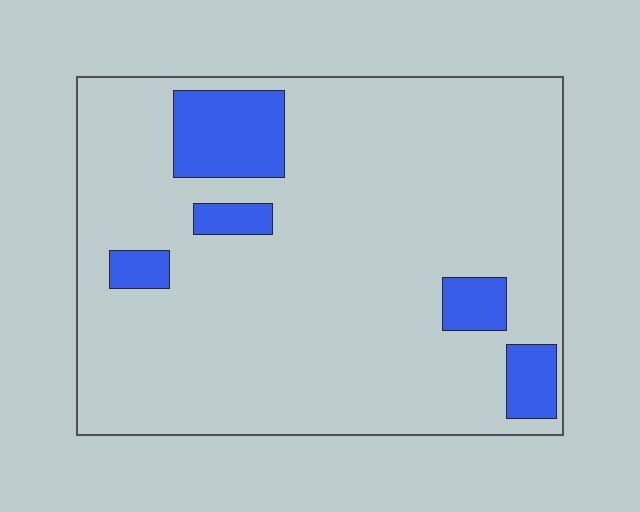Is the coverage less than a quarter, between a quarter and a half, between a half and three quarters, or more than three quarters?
Less than a quarter.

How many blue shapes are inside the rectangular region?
5.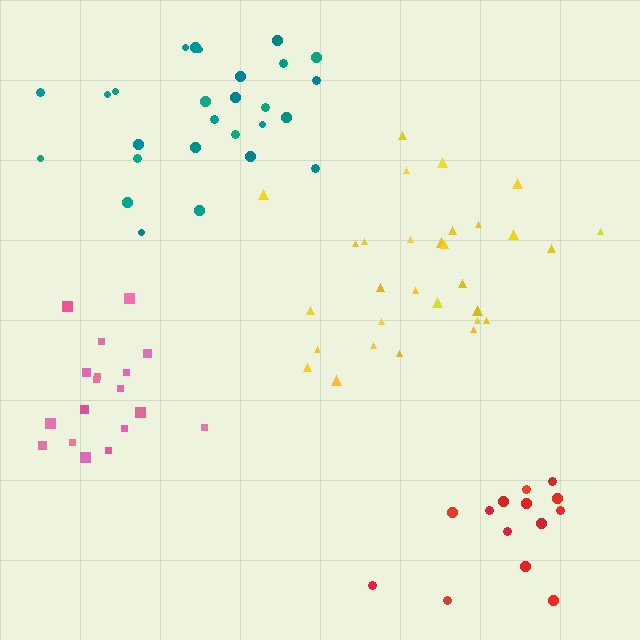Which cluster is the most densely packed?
Teal.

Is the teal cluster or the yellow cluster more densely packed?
Teal.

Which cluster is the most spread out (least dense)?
Pink.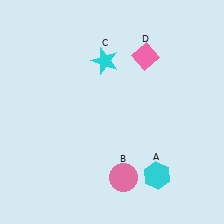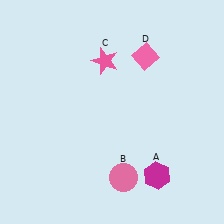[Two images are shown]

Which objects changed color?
A changed from cyan to magenta. C changed from cyan to pink.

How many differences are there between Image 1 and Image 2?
There are 2 differences between the two images.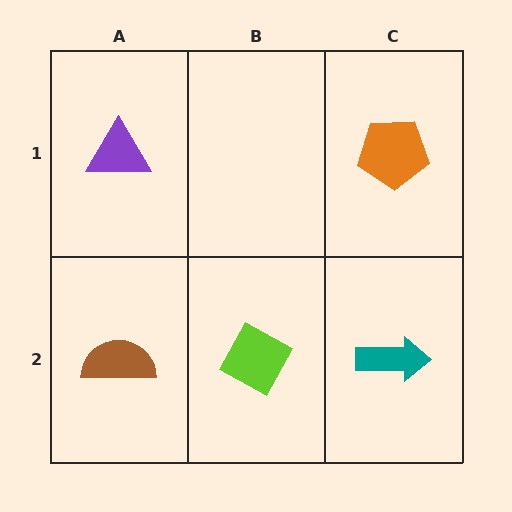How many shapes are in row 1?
2 shapes.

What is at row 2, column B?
A lime diamond.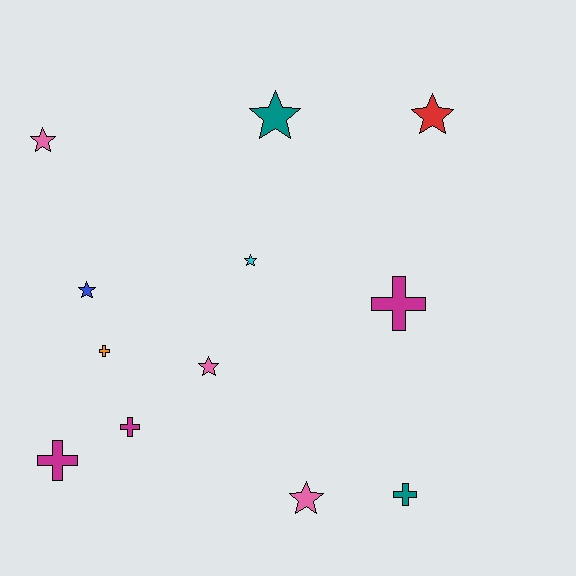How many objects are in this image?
There are 12 objects.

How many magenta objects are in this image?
There are 3 magenta objects.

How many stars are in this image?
There are 7 stars.